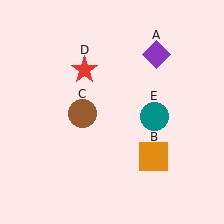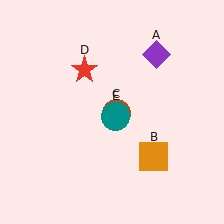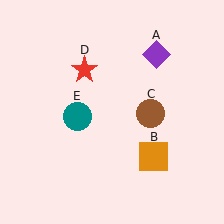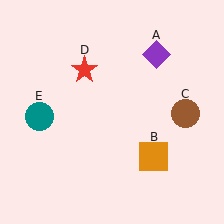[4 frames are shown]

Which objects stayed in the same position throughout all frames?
Purple diamond (object A) and orange square (object B) and red star (object D) remained stationary.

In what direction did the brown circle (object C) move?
The brown circle (object C) moved right.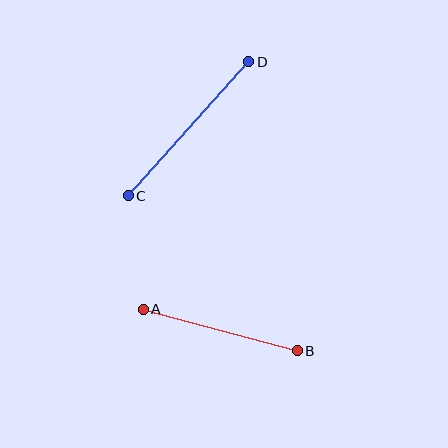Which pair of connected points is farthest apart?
Points C and D are farthest apart.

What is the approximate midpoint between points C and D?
The midpoint is at approximately (188, 129) pixels.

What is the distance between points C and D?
The distance is approximately 180 pixels.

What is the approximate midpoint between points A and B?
The midpoint is at approximately (220, 330) pixels.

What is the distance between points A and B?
The distance is approximately 160 pixels.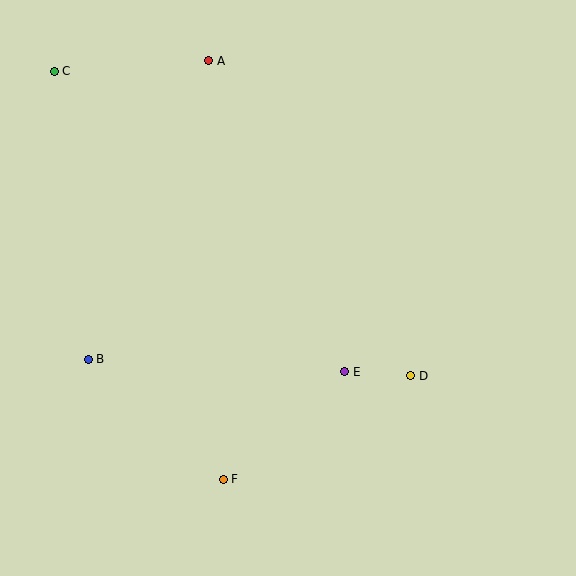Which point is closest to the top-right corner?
Point A is closest to the top-right corner.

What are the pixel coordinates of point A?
Point A is at (209, 61).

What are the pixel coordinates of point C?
Point C is at (54, 71).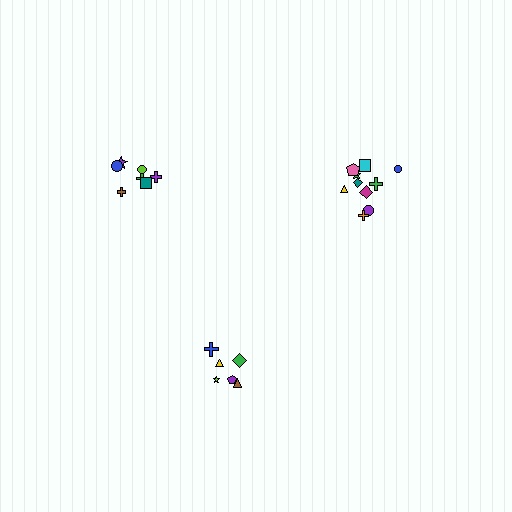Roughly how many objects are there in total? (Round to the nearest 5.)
Roughly 25 objects in total.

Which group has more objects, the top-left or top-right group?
The top-right group.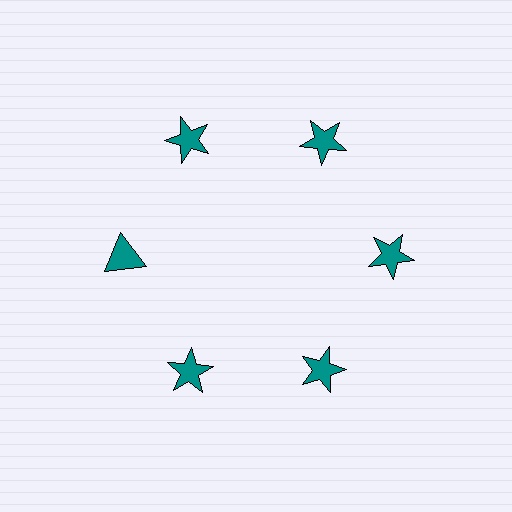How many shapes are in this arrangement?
There are 6 shapes arranged in a ring pattern.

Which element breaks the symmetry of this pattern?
The teal triangle at roughly the 9 o'clock position breaks the symmetry. All other shapes are teal stars.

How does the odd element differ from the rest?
It has a different shape: triangle instead of star.